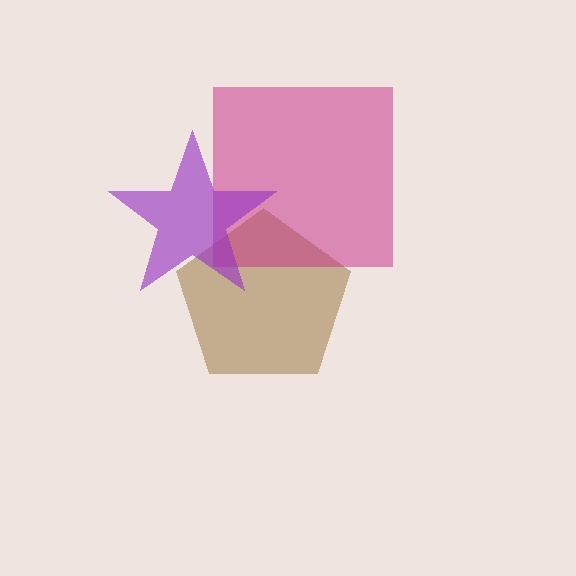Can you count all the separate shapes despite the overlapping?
Yes, there are 3 separate shapes.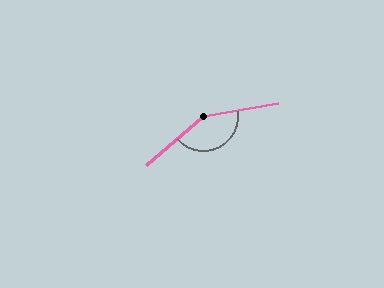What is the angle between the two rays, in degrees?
Approximately 149 degrees.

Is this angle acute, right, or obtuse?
It is obtuse.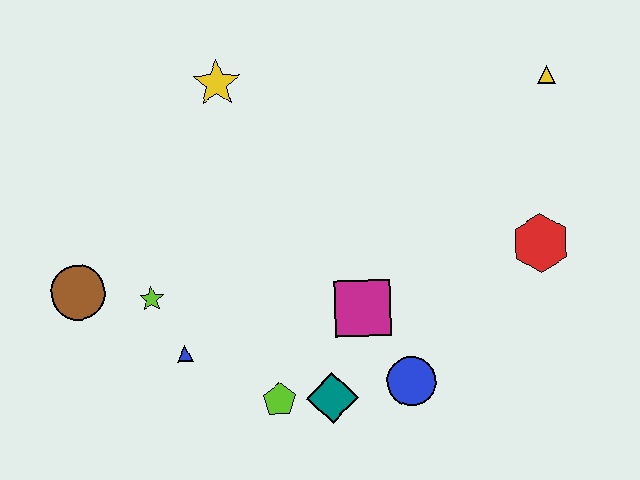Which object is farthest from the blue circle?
The yellow star is farthest from the blue circle.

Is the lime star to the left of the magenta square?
Yes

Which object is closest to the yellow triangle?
The red hexagon is closest to the yellow triangle.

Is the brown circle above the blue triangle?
Yes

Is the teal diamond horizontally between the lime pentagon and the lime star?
No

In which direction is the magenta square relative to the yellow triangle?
The magenta square is below the yellow triangle.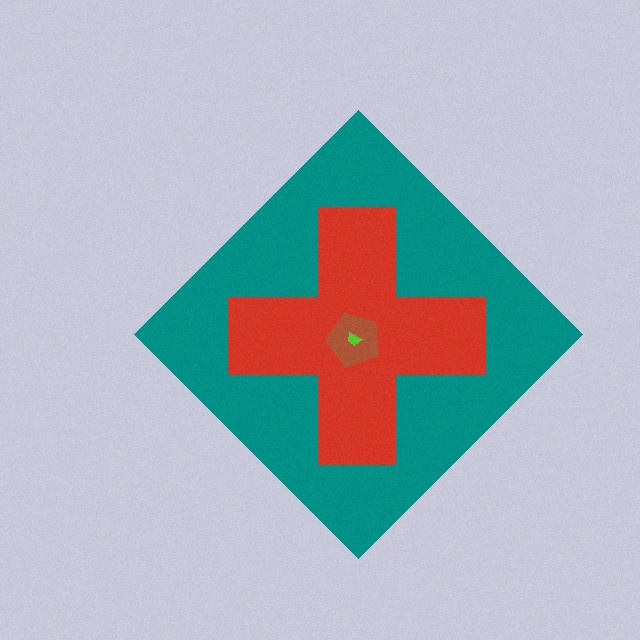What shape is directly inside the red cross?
The brown pentagon.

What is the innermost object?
The lime trapezoid.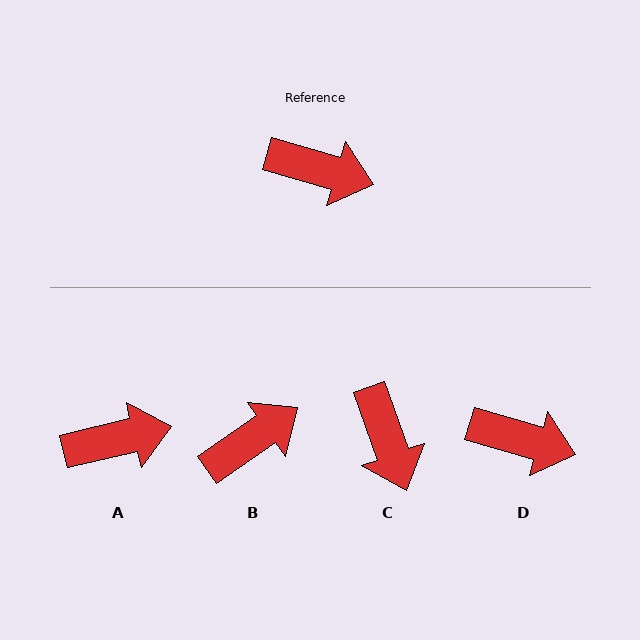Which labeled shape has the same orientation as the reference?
D.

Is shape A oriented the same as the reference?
No, it is off by about 29 degrees.